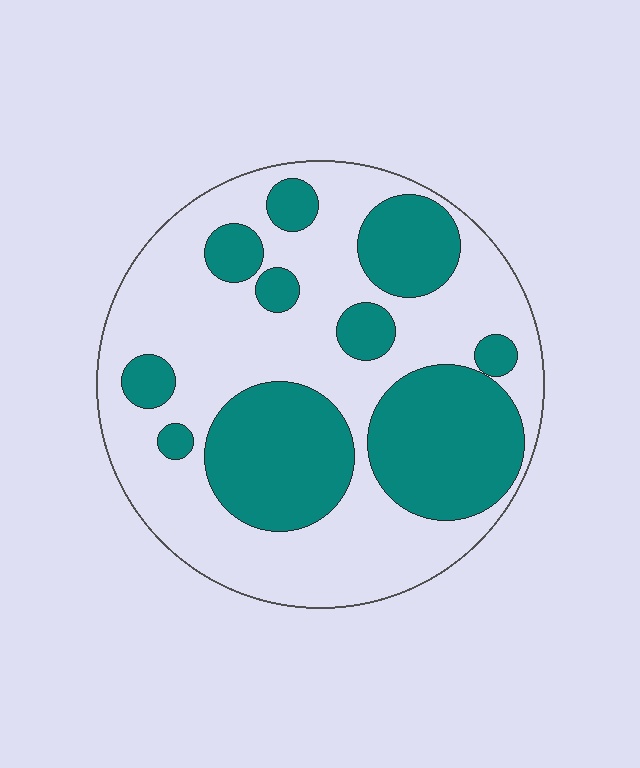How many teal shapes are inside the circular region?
10.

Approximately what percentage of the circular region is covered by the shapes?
Approximately 40%.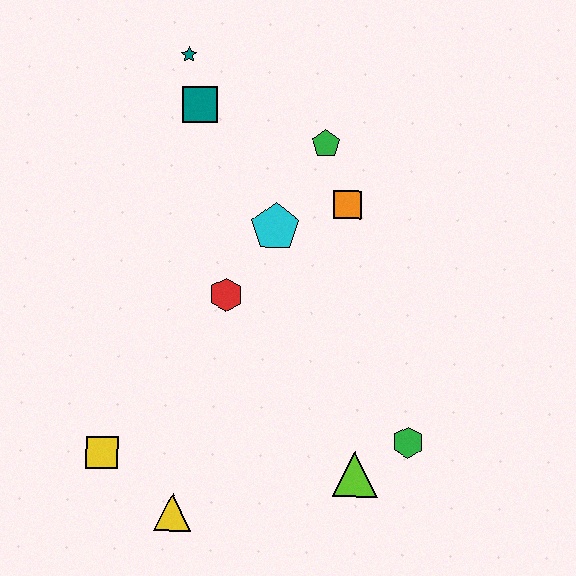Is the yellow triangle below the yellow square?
Yes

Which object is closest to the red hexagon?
The cyan pentagon is closest to the red hexagon.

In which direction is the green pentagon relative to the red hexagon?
The green pentagon is above the red hexagon.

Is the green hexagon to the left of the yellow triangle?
No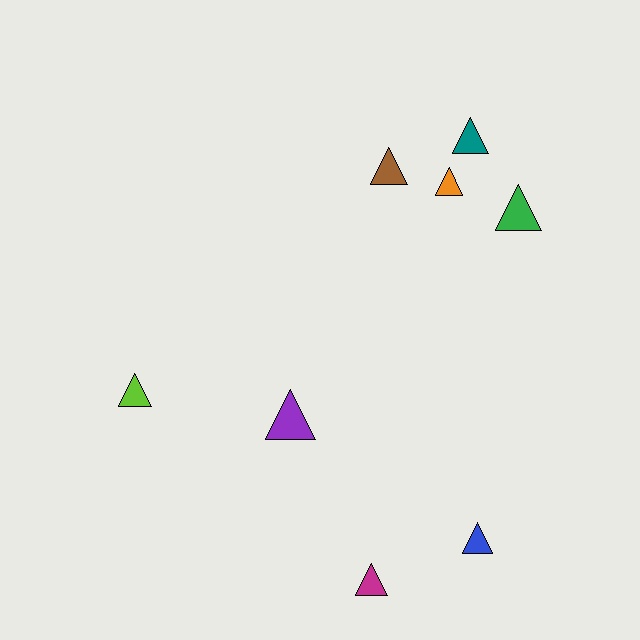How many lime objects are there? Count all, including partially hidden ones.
There is 1 lime object.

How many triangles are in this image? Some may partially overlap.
There are 8 triangles.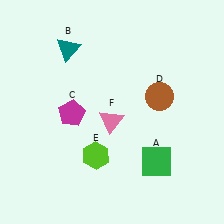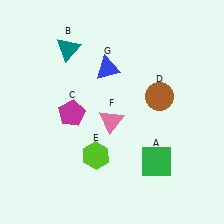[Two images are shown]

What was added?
A blue triangle (G) was added in Image 2.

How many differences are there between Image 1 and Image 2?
There is 1 difference between the two images.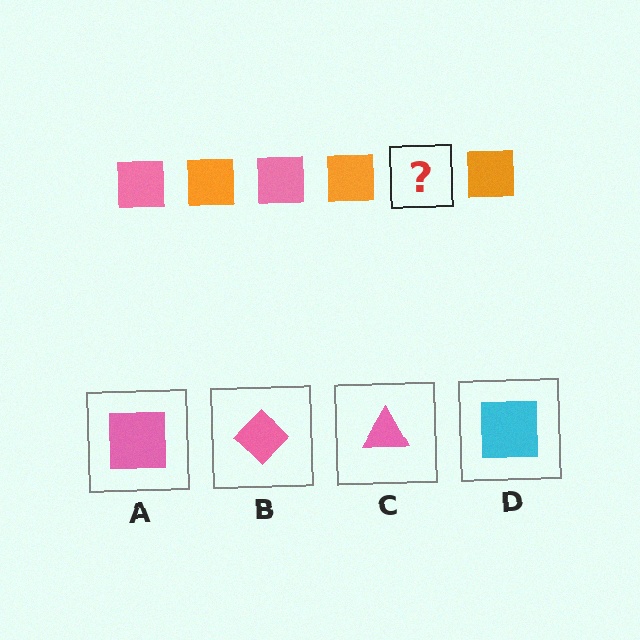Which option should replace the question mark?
Option A.